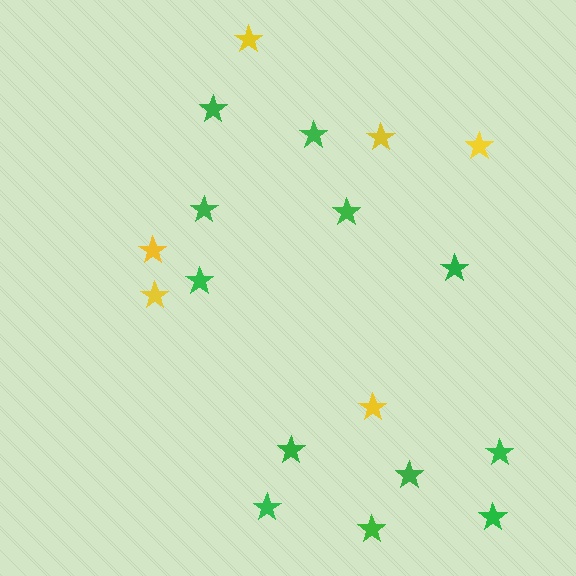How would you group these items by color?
There are 2 groups: one group of yellow stars (6) and one group of green stars (12).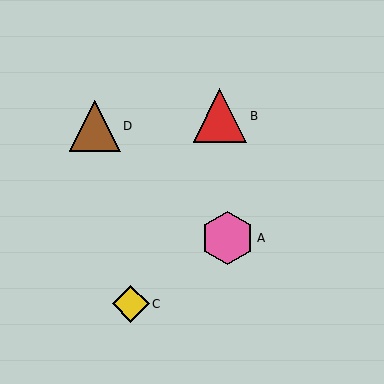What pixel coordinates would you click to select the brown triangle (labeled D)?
Click at (95, 126) to select the brown triangle D.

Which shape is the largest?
The pink hexagon (labeled A) is the largest.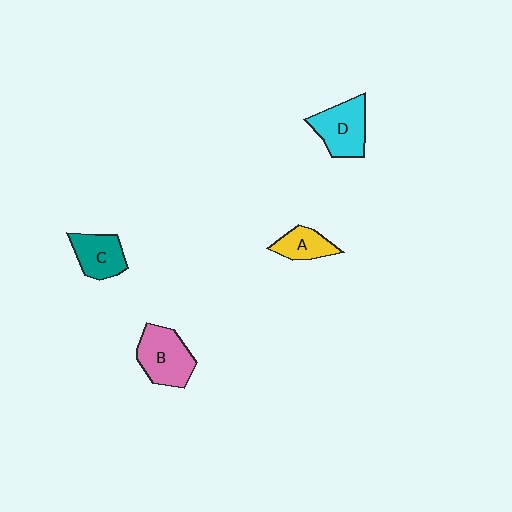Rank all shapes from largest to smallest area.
From largest to smallest: B (pink), D (cyan), C (teal), A (yellow).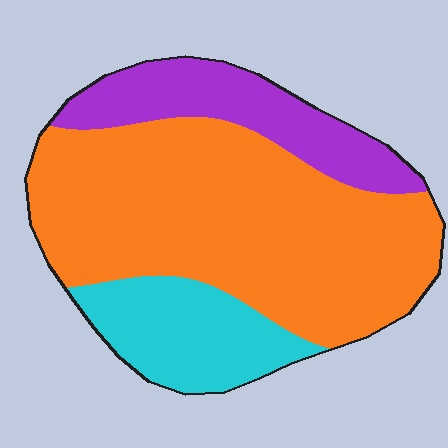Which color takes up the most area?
Orange, at roughly 60%.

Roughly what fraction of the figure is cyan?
Cyan takes up about one sixth (1/6) of the figure.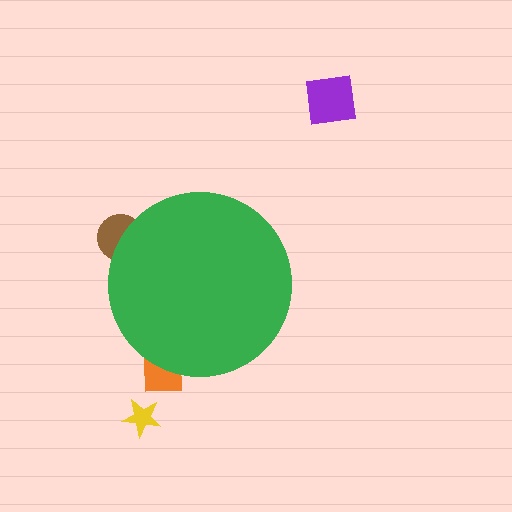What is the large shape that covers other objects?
A green circle.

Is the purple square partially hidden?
No, the purple square is fully visible.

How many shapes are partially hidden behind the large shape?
2 shapes are partially hidden.